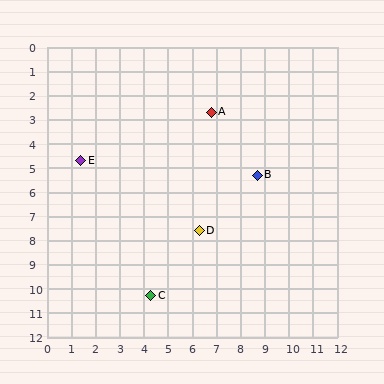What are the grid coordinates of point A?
Point A is at approximately (6.8, 2.7).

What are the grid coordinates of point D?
Point D is at approximately (6.3, 7.6).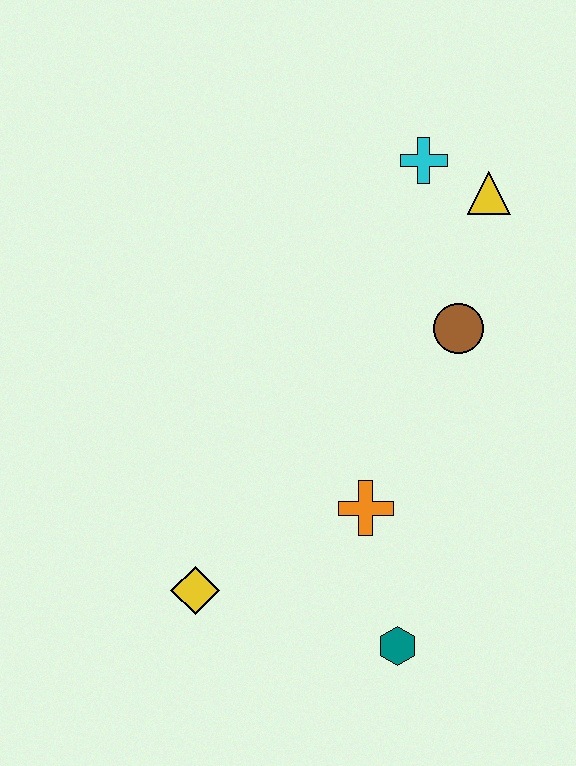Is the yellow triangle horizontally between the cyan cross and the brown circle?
No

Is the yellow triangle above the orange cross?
Yes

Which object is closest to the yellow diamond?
The orange cross is closest to the yellow diamond.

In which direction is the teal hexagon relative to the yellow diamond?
The teal hexagon is to the right of the yellow diamond.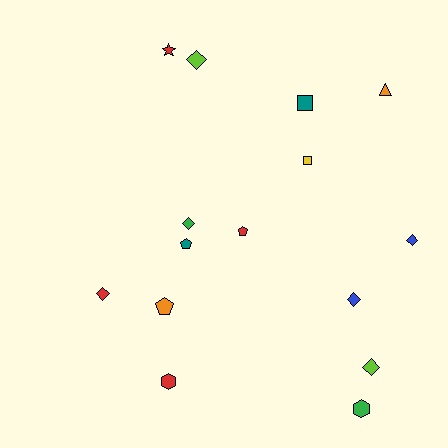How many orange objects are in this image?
There are 2 orange objects.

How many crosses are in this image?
There are no crosses.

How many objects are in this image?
There are 15 objects.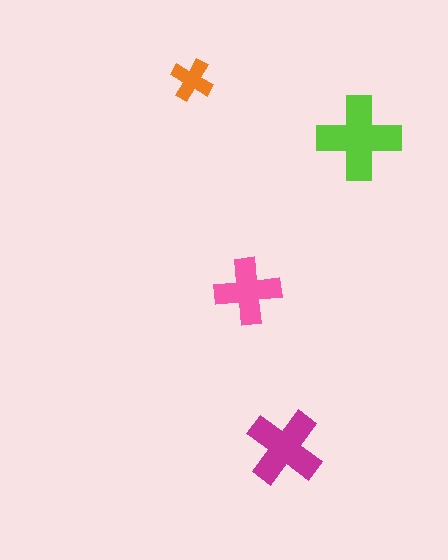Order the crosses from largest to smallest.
the lime one, the magenta one, the pink one, the orange one.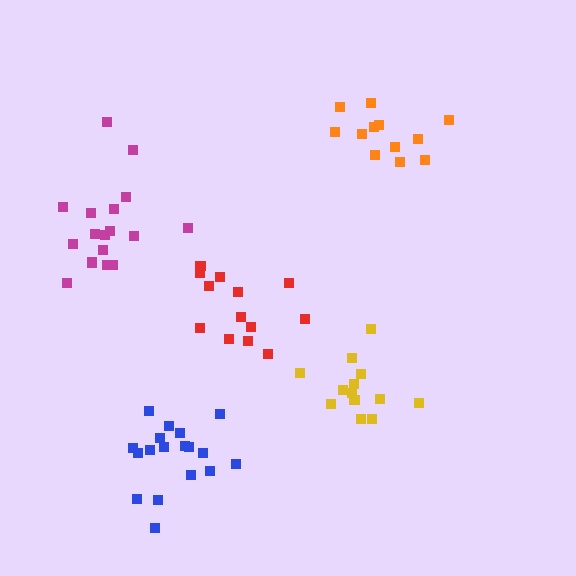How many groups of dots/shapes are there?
There are 5 groups.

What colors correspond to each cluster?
The clusters are colored: blue, yellow, red, magenta, orange.